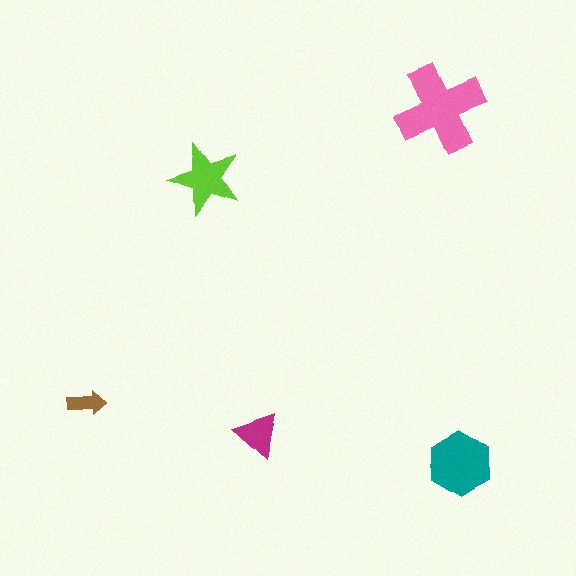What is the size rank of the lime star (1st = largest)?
3rd.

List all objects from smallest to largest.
The brown arrow, the magenta triangle, the lime star, the teal hexagon, the pink cross.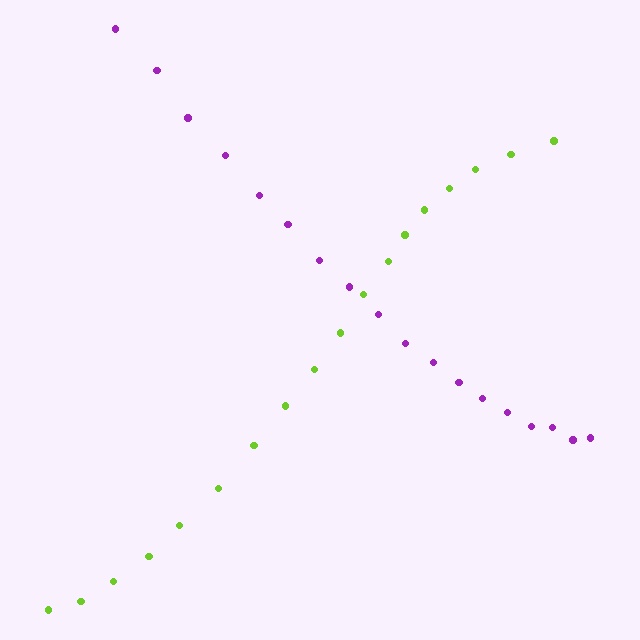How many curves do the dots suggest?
There are 2 distinct paths.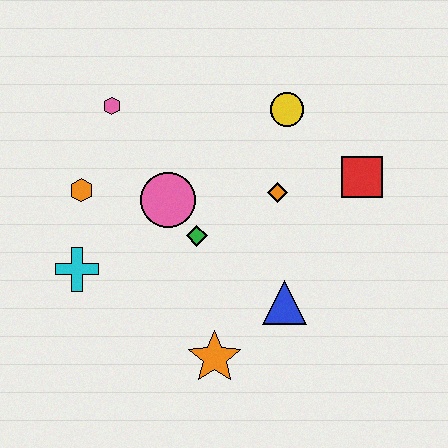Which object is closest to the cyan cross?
The orange hexagon is closest to the cyan cross.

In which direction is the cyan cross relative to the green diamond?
The cyan cross is to the left of the green diamond.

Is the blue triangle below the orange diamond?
Yes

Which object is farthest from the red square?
The cyan cross is farthest from the red square.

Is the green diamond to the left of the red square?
Yes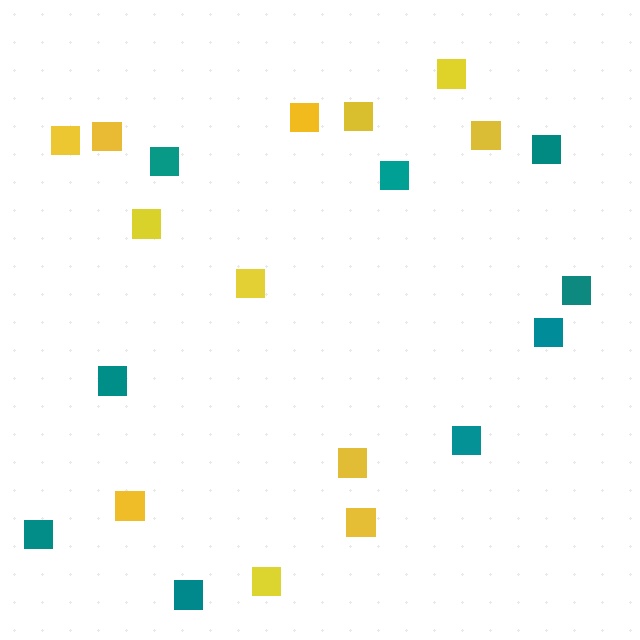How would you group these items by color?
There are 2 groups: one group of yellow squares (12) and one group of teal squares (9).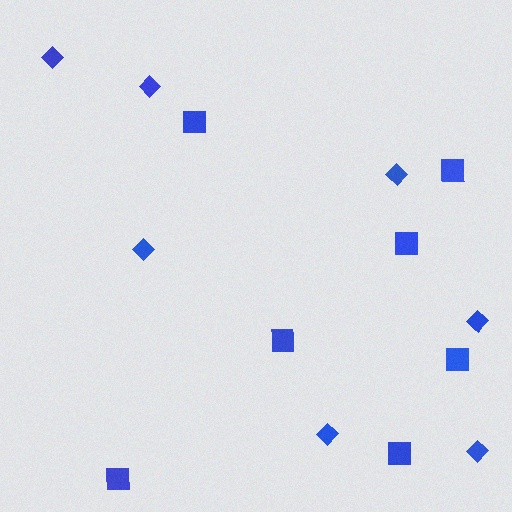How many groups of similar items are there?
There are 2 groups: one group of diamonds (7) and one group of squares (7).